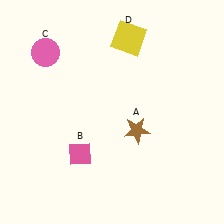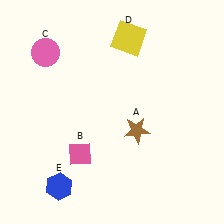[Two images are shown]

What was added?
A blue hexagon (E) was added in Image 2.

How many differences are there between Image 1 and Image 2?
There is 1 difference between the two images.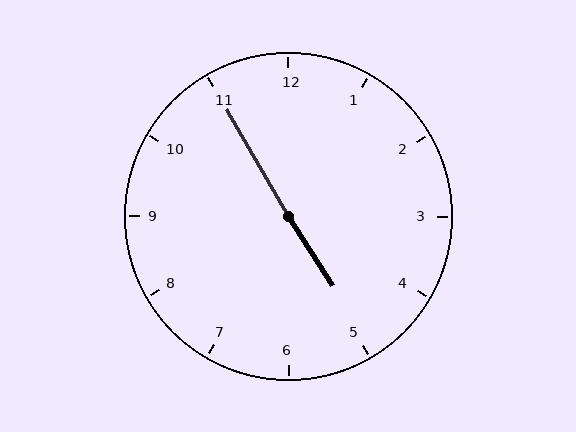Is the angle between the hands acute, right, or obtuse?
It is obtuse.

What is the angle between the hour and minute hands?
Approximately 178 degrees.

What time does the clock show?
4:55.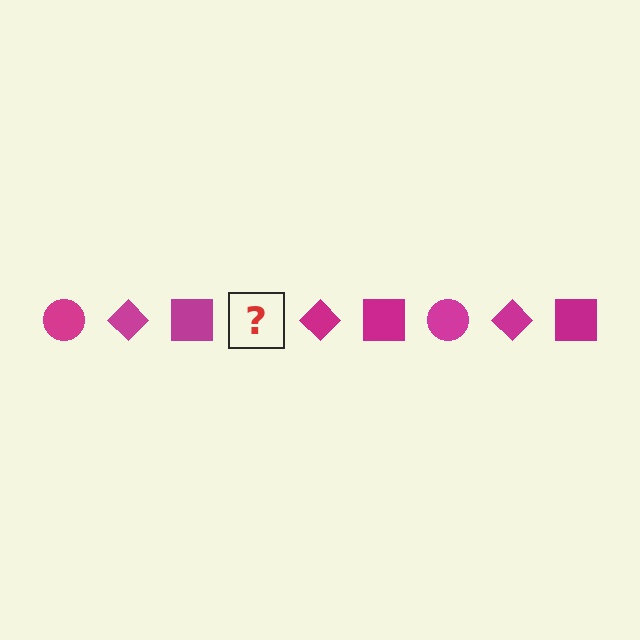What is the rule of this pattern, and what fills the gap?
The rule is that the pattern cycles through circle, diamond, square shapes in magenta. The gap should be filled with a magenta circle.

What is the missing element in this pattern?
The missing element is a magenta circle.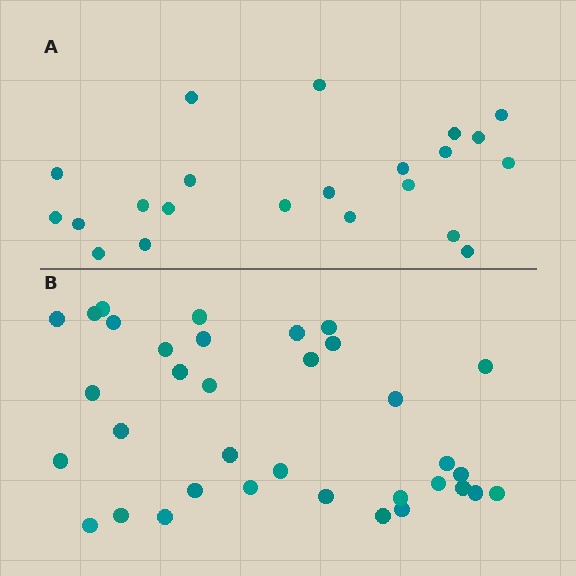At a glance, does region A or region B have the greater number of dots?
Region B (the bottom region) has more dots.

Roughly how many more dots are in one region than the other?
Region B has approximately 15 more dots than region A.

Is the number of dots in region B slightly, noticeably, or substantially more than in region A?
Region B has substantially more. The ratio is roughly 1.6 to 1.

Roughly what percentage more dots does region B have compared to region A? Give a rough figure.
About 60% more.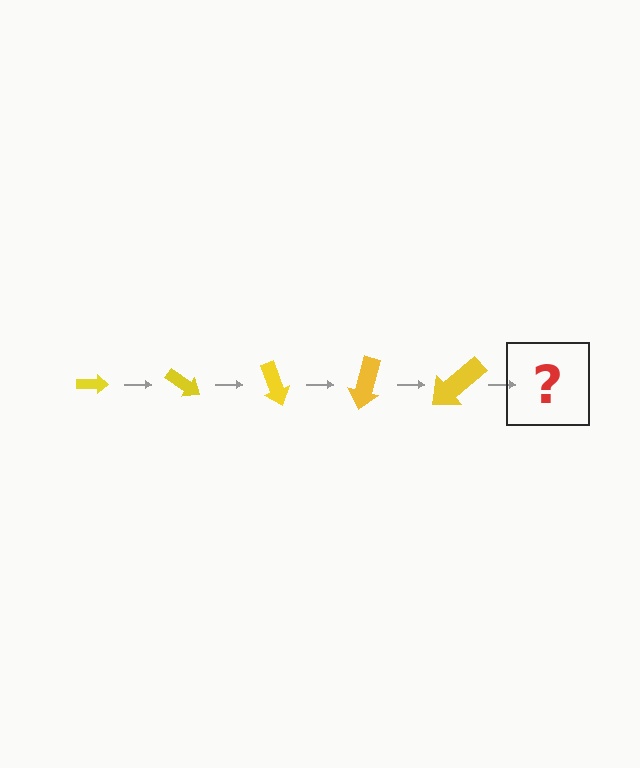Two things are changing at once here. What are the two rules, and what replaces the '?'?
The two rules are that the arrow grows larger each step and it rotates 35 degrees each step. The '?' should be an arrow, larger than the previous one and rotated 175 degrees from the start.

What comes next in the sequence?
The next element should be an arrow, larger than the previous one and rotated 175 degrees from the start.